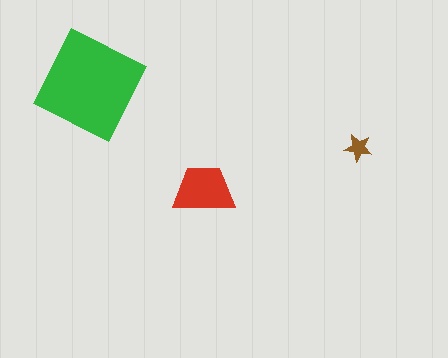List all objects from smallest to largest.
The brown star, the red trapezoid, the green square.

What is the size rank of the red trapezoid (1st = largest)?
2nd.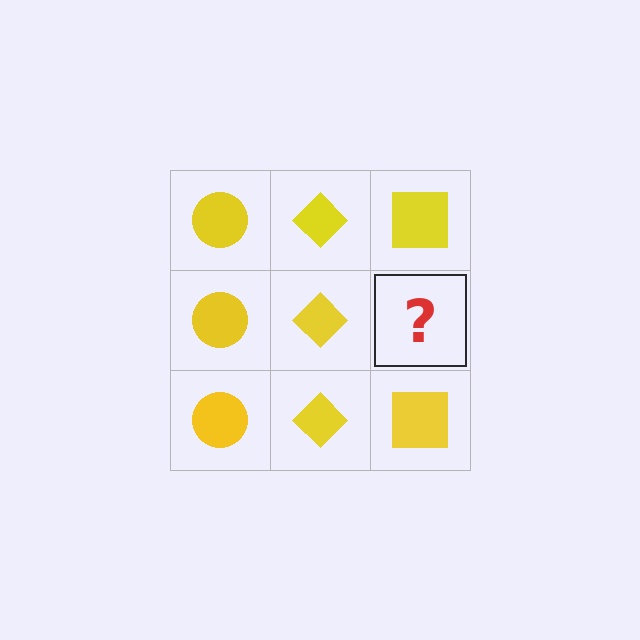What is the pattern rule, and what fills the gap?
The rule is that each column has a consistent shape. The gap should be filled with a yellow square.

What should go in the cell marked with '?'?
The missing cell should contain a yellow square.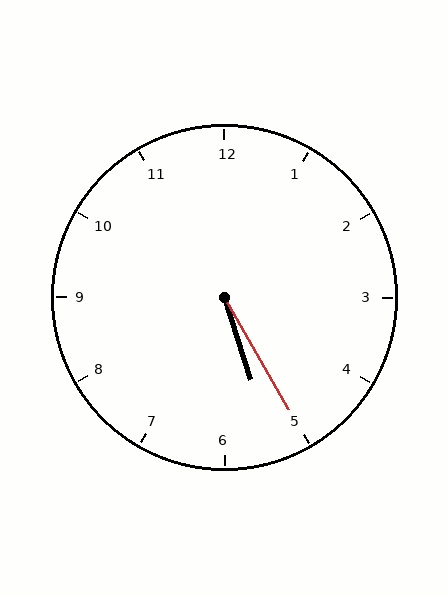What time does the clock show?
5:25.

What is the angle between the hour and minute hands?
Approximately 12 degrees.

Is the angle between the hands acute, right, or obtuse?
It is acute.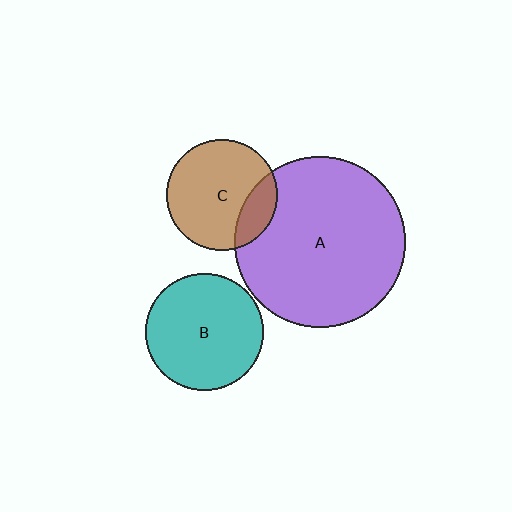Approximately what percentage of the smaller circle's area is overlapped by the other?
Approximately 20%.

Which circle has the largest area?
Circle A (purple).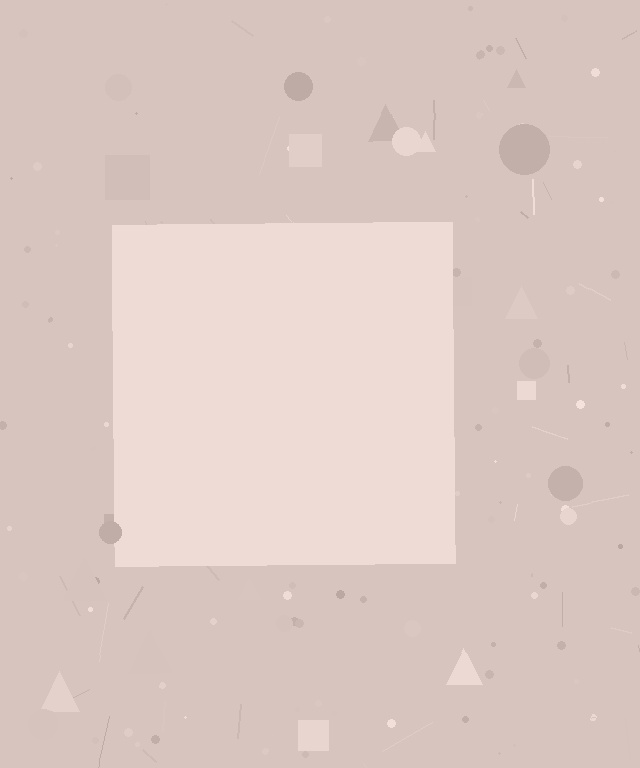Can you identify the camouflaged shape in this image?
The camouflaged shape is a square.